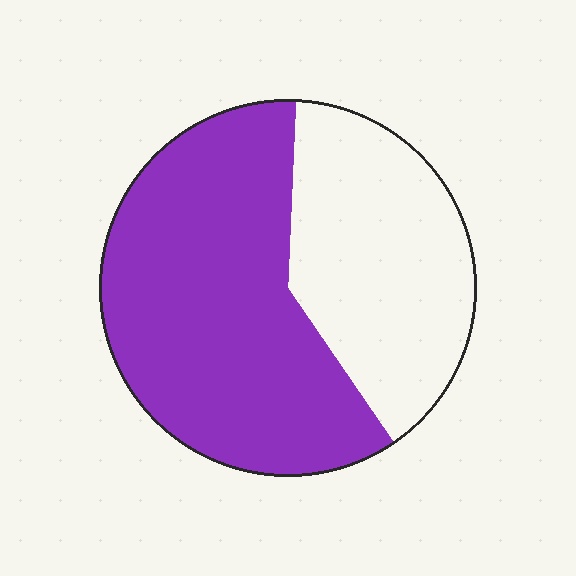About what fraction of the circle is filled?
About three fifths (3/5).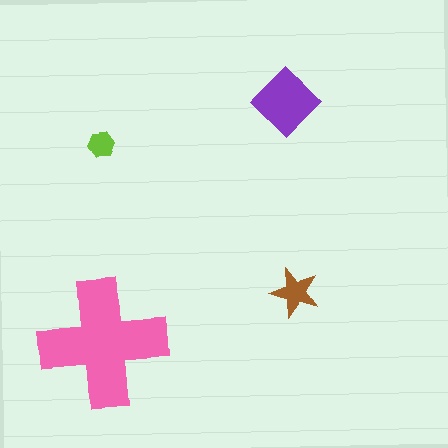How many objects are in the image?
There are 4 objects in the image.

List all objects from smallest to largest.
The lime hexagon, the brown star, the purple diamond, the pink cross.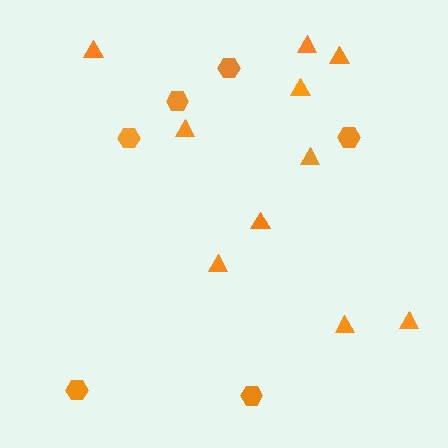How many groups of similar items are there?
There are 2 groups: one group of hexagons (6) and one group of triangles (10).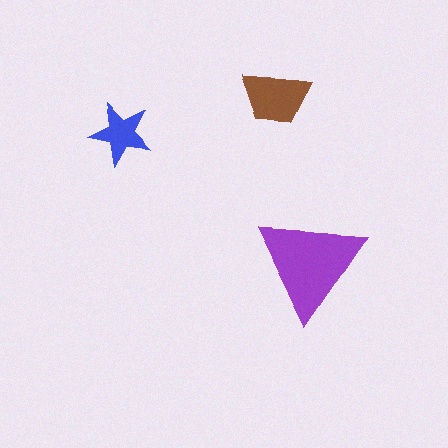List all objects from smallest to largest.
The blue star, the brown trapezoid, the purple triangle.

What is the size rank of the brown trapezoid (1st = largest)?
2nd.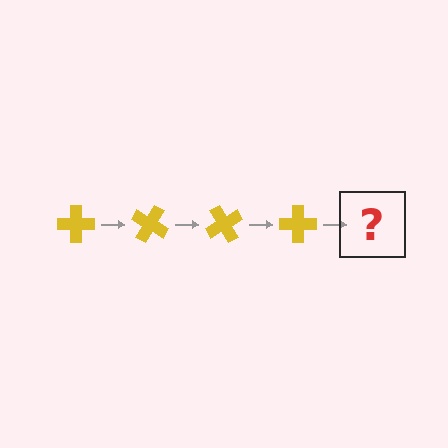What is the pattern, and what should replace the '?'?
The pattern is that the cross rotates 30 degrees each step. The '?' should be a yellow cross rotated 120 degrees.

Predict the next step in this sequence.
The next step is a yellow cross rotated 120 degrees.